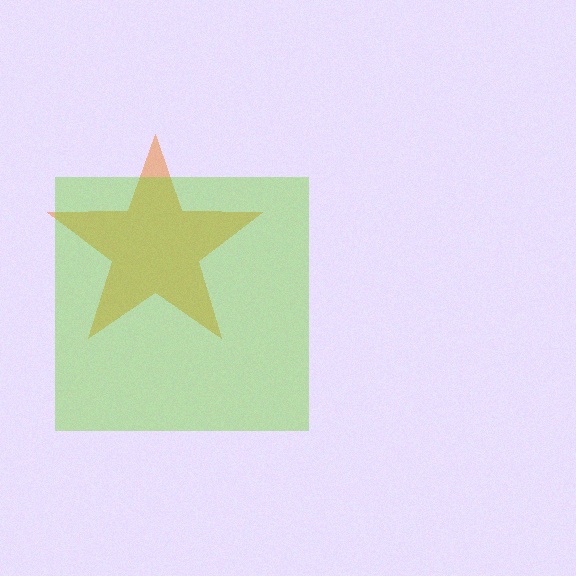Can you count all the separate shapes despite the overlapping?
Yes, there are 2 separate shapes.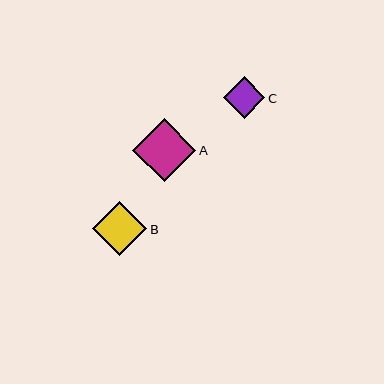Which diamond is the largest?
Diamond A is the largest with a size of approximately 63 pixels.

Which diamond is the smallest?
Diamond C is the smallest with a size of approximately 41 pixels.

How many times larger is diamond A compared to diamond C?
Diamond A is approximately 1.5 times the size of diamond C.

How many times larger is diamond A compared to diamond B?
Diamond A is approximately 1.2 times the size of diamond B.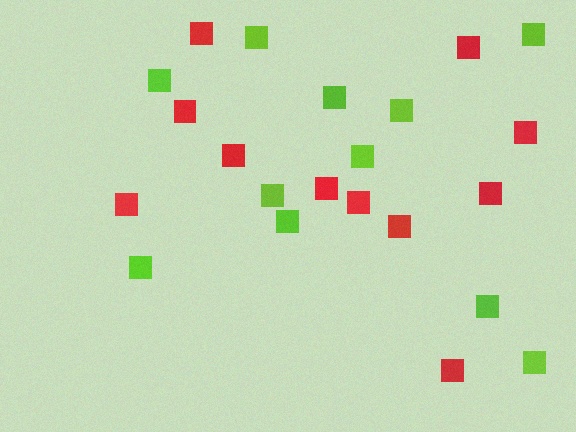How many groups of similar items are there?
There are 2 groups: one group of lime squares (11) and one group of red squares (11).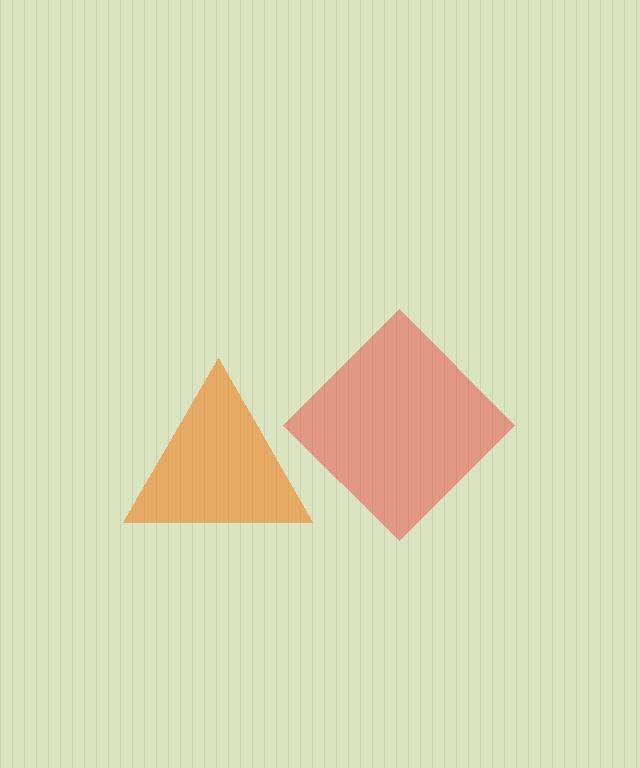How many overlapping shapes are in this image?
There are 2 overlapping shapes in the image.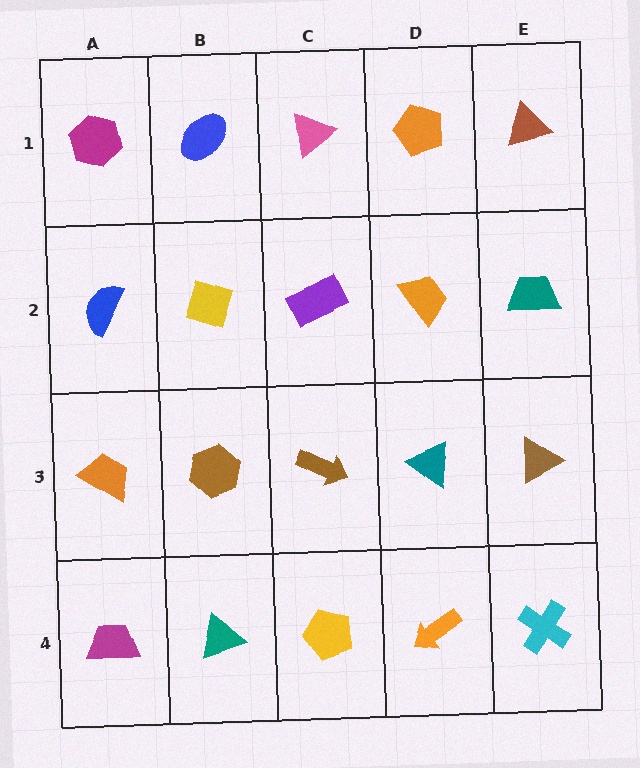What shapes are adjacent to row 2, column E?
A brown triangle (row 1, column E), a brown triangle (row 3, column E), an orange trapezoid (row 2, column D).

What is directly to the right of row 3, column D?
A brown triangle.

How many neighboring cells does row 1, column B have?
3.